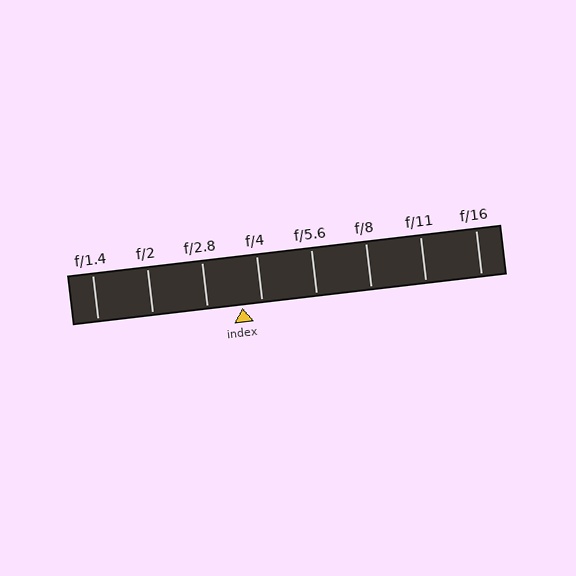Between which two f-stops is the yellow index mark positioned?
The index mark is between f/2.8 and f/4.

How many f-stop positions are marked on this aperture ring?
There are 8 f-stop positions marked.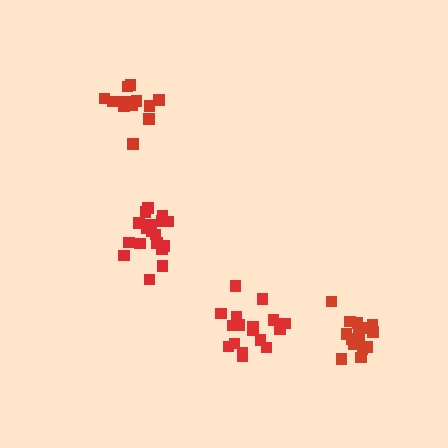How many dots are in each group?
Group 1: 17 dots, Group 2: 18 dots, Group 3: 15 dots, Group 4: 17 dots (67 total).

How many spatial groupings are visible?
There are 4 spatial groupings.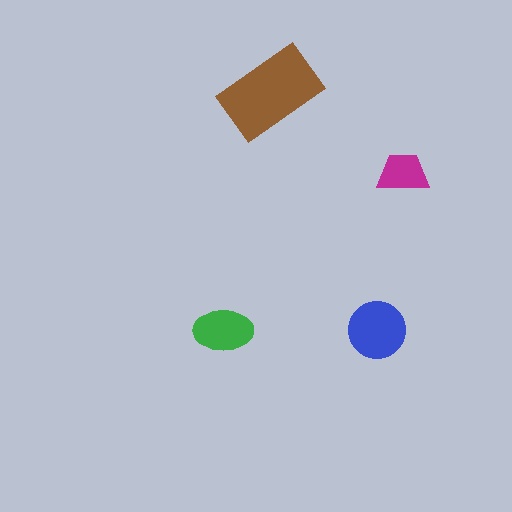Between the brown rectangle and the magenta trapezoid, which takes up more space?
The brown rectangle.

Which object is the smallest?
The magenta trapezoid.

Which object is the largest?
The brown rectangle.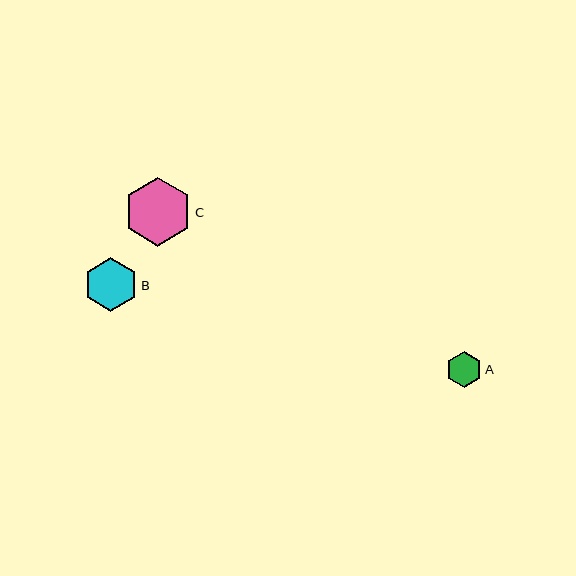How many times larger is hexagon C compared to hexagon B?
Hexagon C is approximately 1.3 times the size of hexagon B.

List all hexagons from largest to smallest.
From largest to smallest: C, B, A.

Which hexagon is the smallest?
Hexagon A is the smallest with a size of approximately 36 pixels.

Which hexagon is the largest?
Hexagon C is the largest with a size of approximately 68 pixels.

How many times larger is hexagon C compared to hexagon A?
Hexagon C is approximately 1.9 times the size of hexagon A.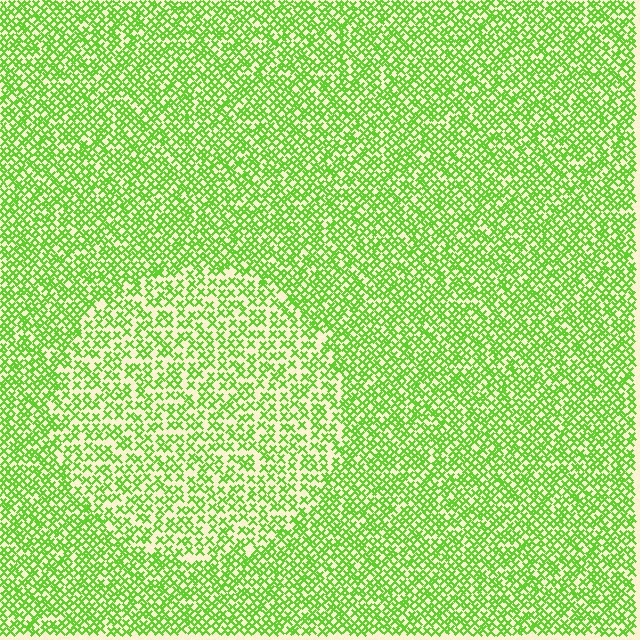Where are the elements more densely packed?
The elements are more densely packed outside the circle boundary.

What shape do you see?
I see a circle.